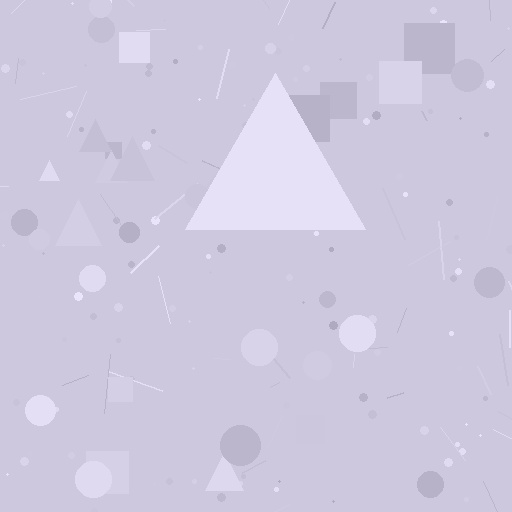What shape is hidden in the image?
A triangle is hidden in the image.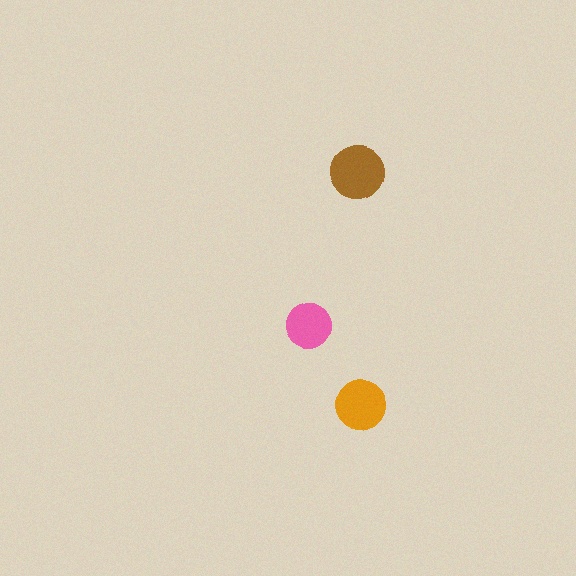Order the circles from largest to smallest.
the brown one, the orange one, the pink one.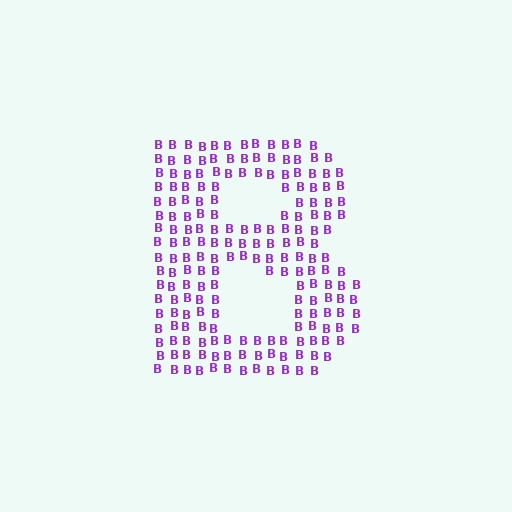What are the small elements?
The small elements are letter B's.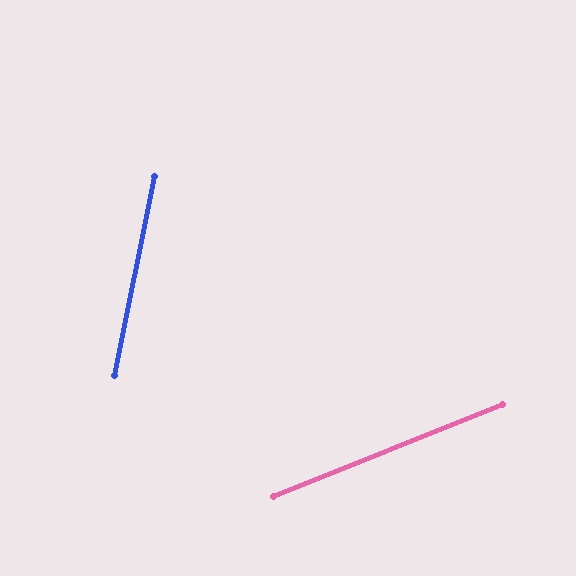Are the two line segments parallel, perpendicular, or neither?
Neither parallel nor perpendicular — they differ by about 57°.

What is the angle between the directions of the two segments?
Approximately 57 degrees.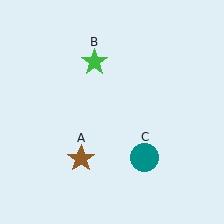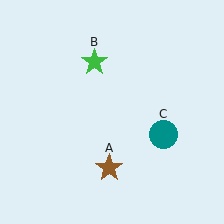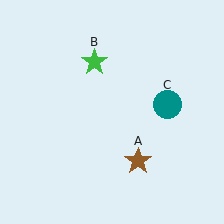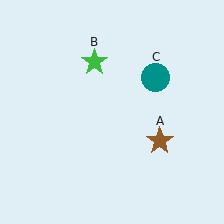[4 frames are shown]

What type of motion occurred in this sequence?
The brown star (object A), teal circle (object C) rotated counterclockwise around the center of the scene.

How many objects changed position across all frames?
2 objects changed position: brown star (object A), teal circle (object C).